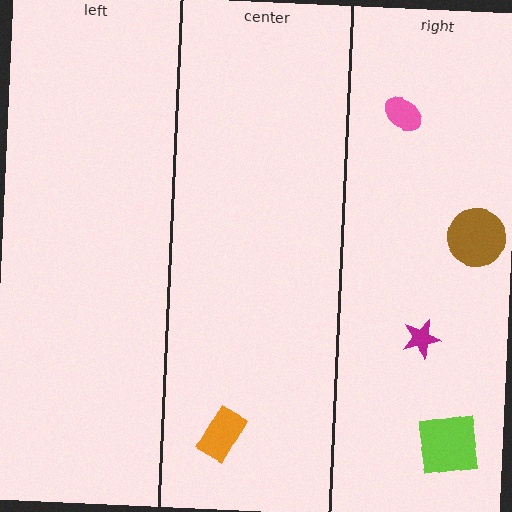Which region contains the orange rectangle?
The center region.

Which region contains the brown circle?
The right region.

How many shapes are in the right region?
4.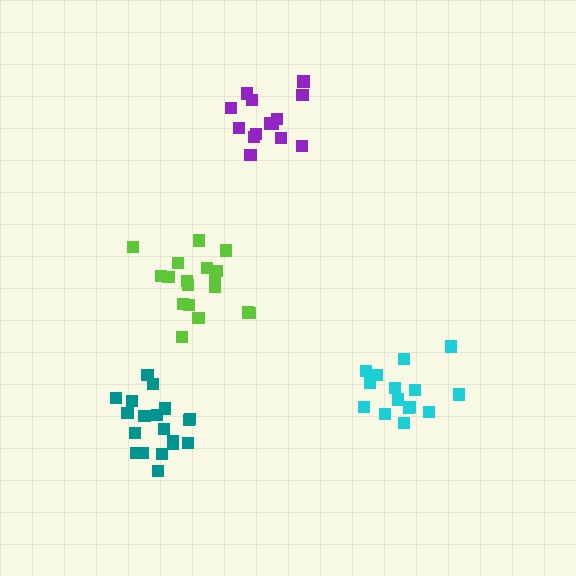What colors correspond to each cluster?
The clusters are colored: teal, cyan, purple, lime.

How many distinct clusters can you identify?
There are 4 distinct clusters.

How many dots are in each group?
Group 1: 19 dots, Group 2: 15 dots, Group 3: 14 dots, Group 4: 18 dots (66 total).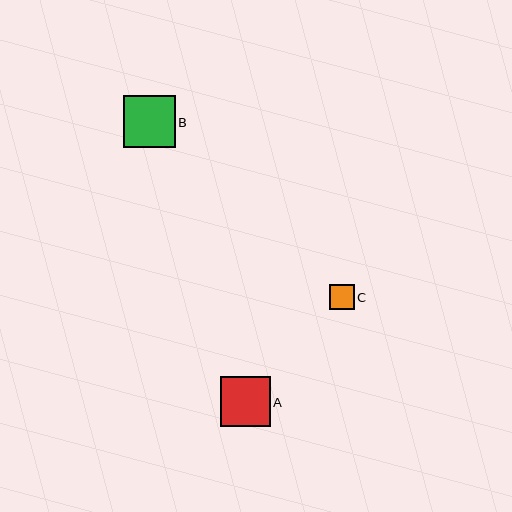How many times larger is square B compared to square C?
Square B is approximately 2.1 times the size of square C.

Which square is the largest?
Square B is the largest with a size of approximately 52 pixels.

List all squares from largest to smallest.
From largest to smallest: B, A, C.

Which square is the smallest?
Square C is the smallest with a size of approximately 25 pixels.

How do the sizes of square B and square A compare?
Square B and square A are approximately the same size.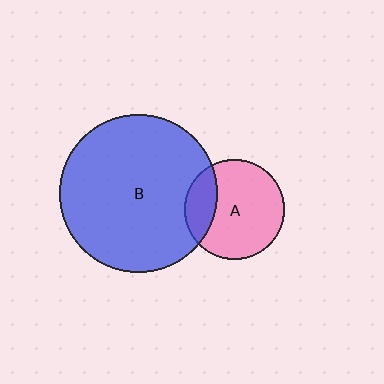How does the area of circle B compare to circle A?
Approximately 2.5 times.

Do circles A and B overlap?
Yes.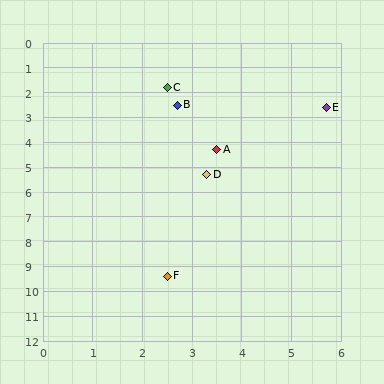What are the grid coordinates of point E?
Point E is at approximately (5.7, 2.6).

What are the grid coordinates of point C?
Point C is at approximately (2.5, 1.8).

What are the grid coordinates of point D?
Point D is at approximately (3.3, 5.3).